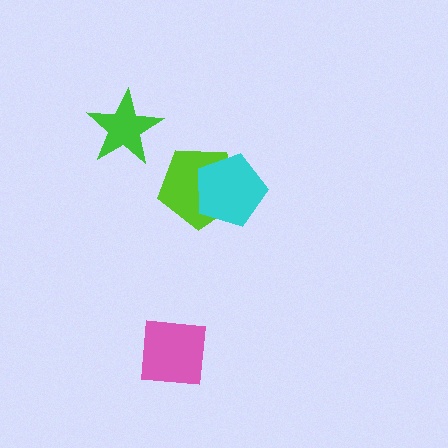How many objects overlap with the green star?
0 objects overlap with the green star.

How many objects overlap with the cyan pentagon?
1 object overlaps with the cyan pentagon.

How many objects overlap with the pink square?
0 objects overlap with the pink square.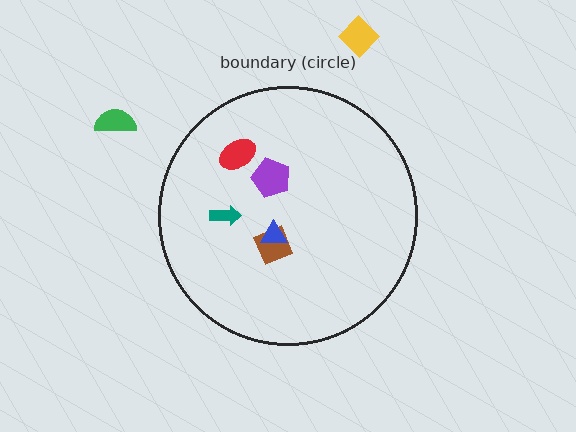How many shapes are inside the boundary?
5 inside, 2 outside.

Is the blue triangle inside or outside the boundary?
Inside.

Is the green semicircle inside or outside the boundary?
Outside.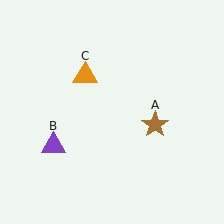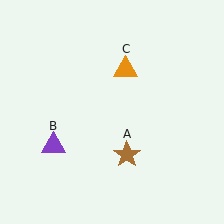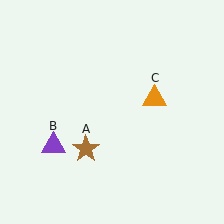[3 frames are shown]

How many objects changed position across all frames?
2 objects changed position: brown star (object A), orange triangle (object C).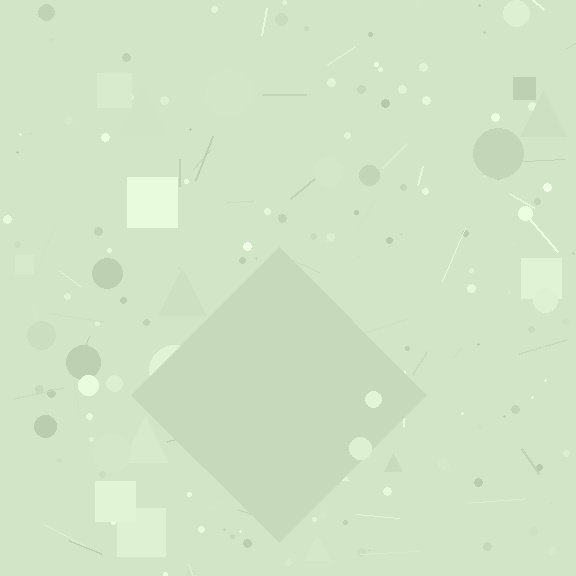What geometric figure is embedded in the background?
A diamond is embedded in the background.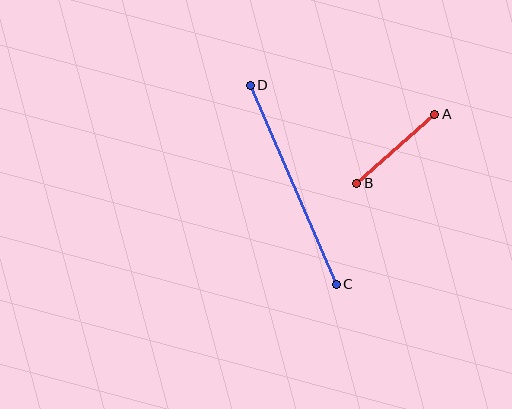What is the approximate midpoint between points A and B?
The midpoint is at approximately (396, 149) pixels.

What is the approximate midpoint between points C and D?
The midpoint is at approximately (293, 185) pixels.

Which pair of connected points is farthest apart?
Points C and D are farthest apart.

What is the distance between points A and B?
The distance is approximately 104 pixels.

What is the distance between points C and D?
The distance is approximately 217 pixels.